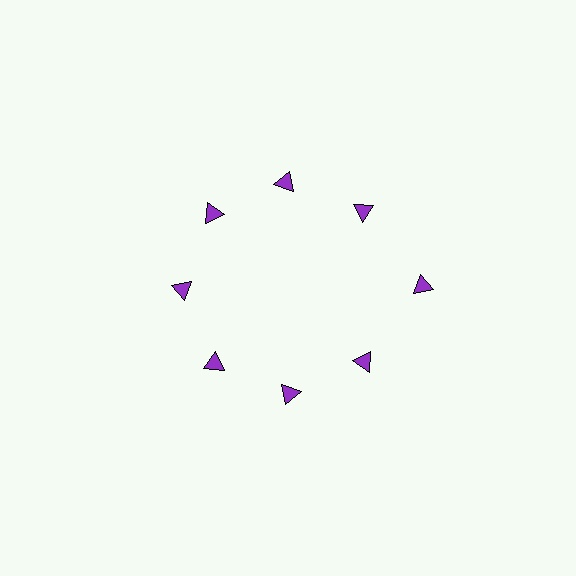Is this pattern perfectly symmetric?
No. The 8 purple triangles are arranged in a ring, but one element near the 3 o'clock position is pushed outward from the center, breaking the 8-fold rotational symmetry.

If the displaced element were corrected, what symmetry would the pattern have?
It would have 8-fold rotational symmetry — the pattern would map onto itself every 45 degrees.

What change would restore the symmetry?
The symmetry would be restored by moving it inward, back onto the ring so that all 8 triangles sit at equal angles and equal distance from the center.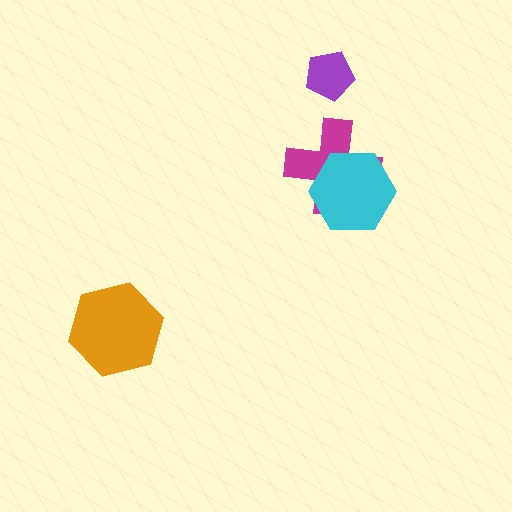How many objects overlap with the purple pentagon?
0 objects overlap with the purple pentagon.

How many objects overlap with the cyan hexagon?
1 object overlaps with the cyan hexagon.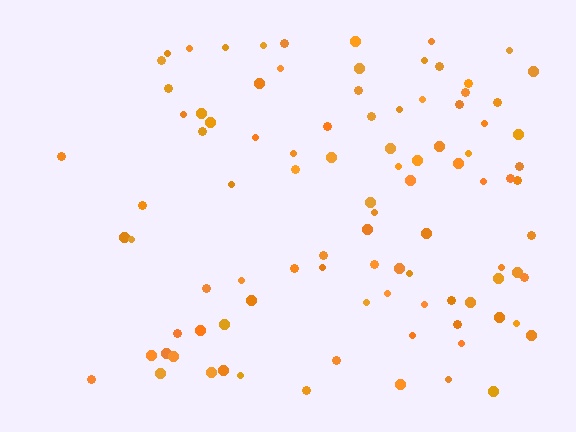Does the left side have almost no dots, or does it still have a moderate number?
Still a moderate number, just noticeably fewer than the right.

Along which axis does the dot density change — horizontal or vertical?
Horizontal.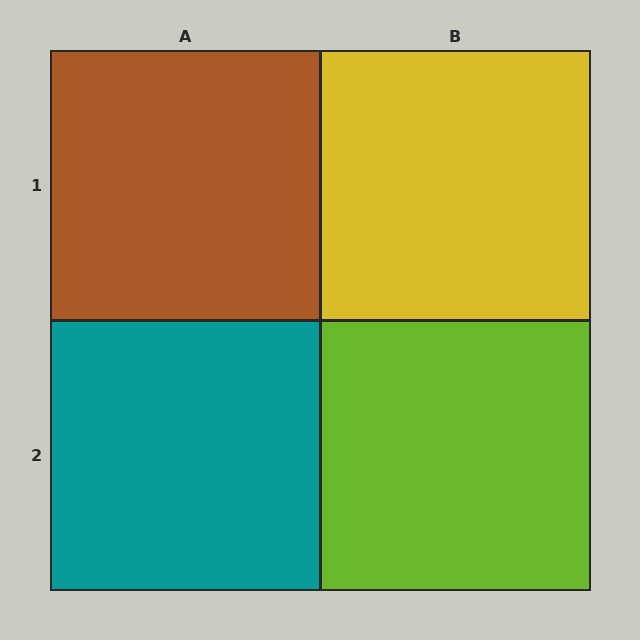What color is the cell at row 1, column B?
Yellow.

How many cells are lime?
1 cell is lime.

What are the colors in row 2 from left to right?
Teal, lime.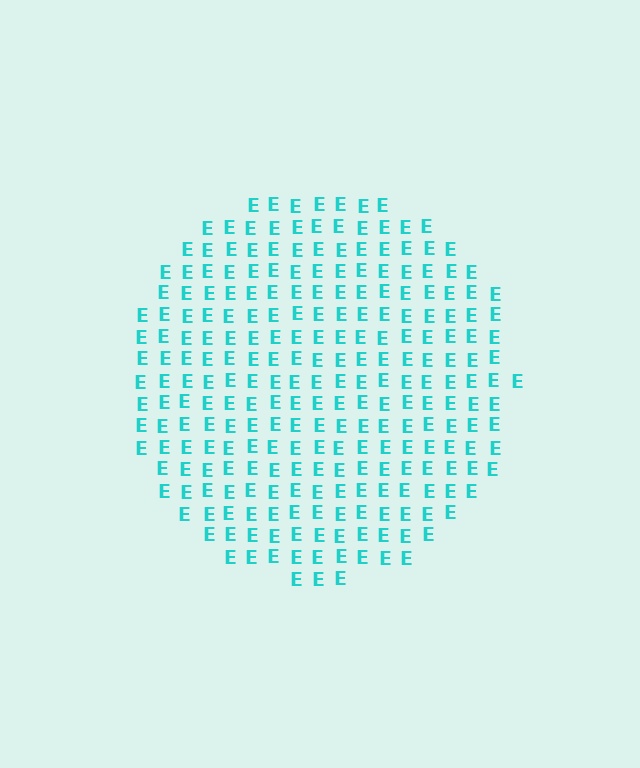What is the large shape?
The large shape is a circle.